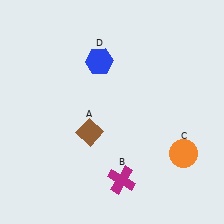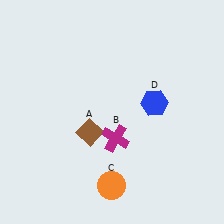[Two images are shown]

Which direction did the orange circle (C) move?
The orange circle (C) moved left.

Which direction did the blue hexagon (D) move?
The blue hexagon (D) moved right.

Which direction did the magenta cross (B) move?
The magenta cross (B) moved up.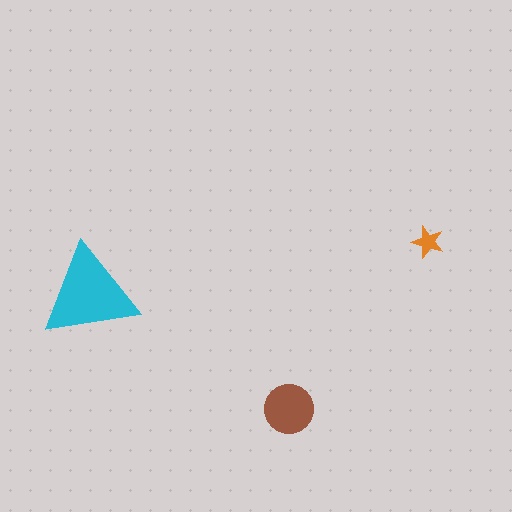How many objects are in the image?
There are 3 objects in the image.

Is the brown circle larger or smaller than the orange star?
Larger.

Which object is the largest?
The cyan triangle.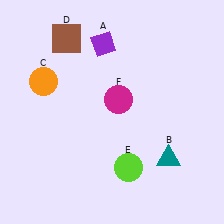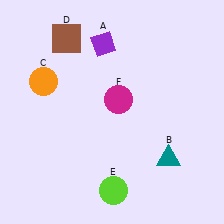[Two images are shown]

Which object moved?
The lime circle (E) moved down.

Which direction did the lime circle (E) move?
The lime circle (E) moved down.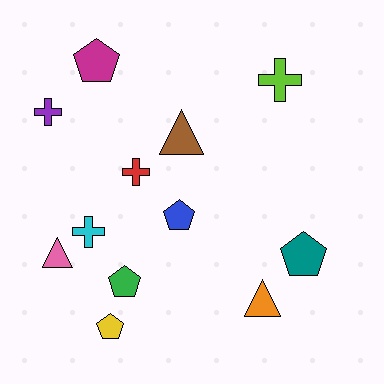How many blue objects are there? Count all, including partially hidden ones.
There is 1 blue object.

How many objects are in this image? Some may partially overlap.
There are 12 objects.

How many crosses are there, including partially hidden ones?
There are 4 crosses.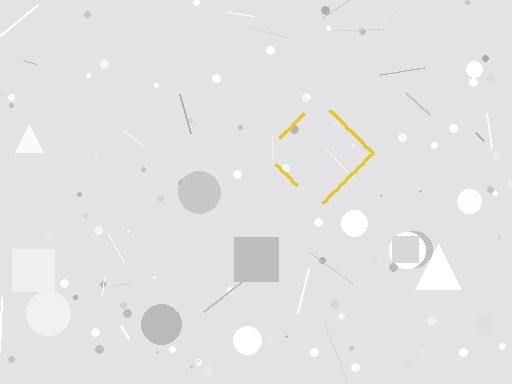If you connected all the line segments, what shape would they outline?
They would outline a diamond.